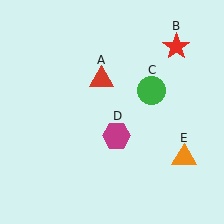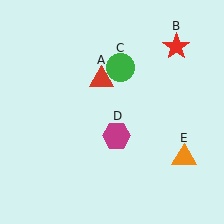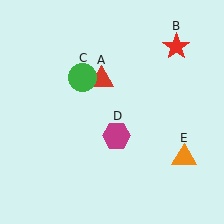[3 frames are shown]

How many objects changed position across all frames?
1 object changed position: green circle (object C).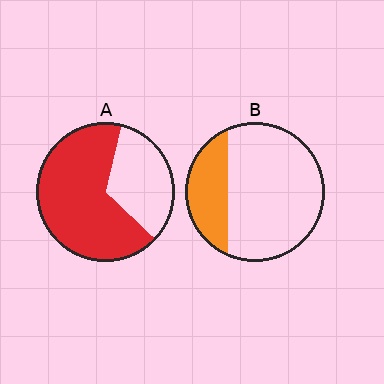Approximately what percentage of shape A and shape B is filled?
A is approximately 65% and B is approximately 25%.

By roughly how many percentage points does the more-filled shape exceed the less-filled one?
By roughly 40 percentage points (A over B).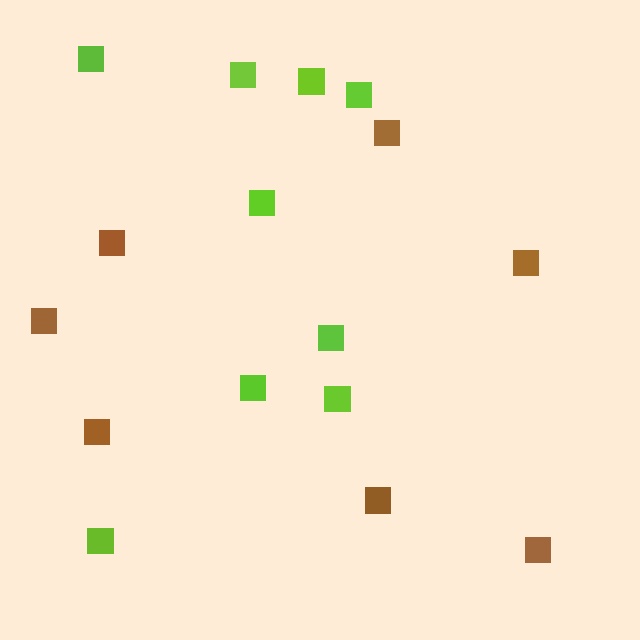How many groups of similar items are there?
There are 2 groups: one group of brown squares (7) and one group of lime squares (9).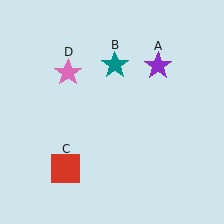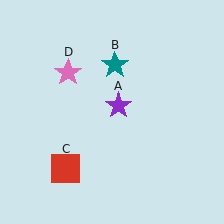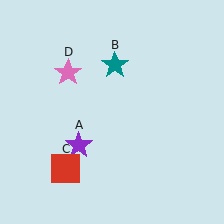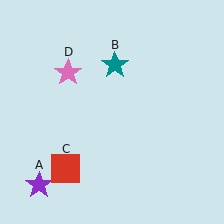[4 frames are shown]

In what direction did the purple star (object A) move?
The purple star (object A) moved down and to the left.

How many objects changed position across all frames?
1 object changed position: purple star (object A).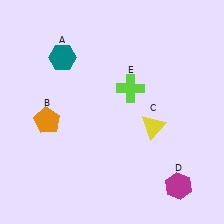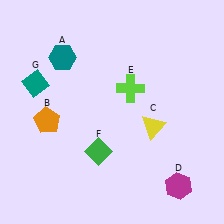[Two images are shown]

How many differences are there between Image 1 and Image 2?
There are 2 differences between the two images.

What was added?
A green diamond (F), a teal diamond (G) were added in Image 2.